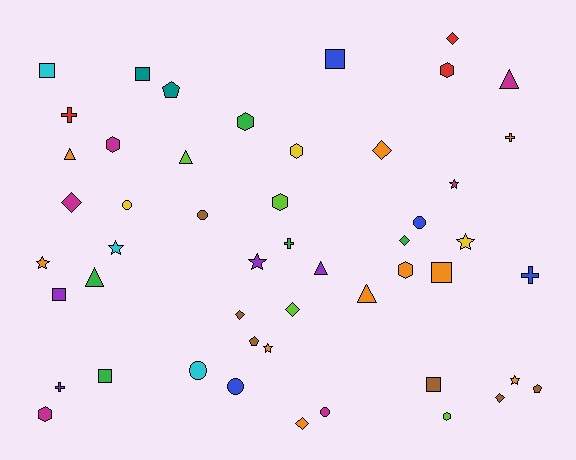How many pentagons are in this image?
There are 3 pentagons.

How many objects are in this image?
There are 50 objects.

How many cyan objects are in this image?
There are 3 cyan objects.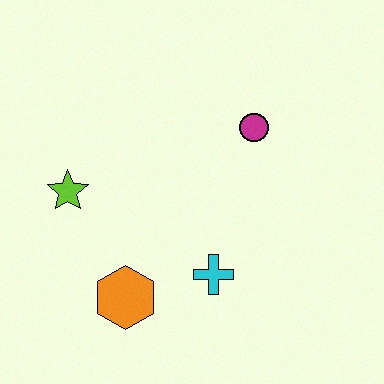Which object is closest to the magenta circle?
The cyan cross is closest to the magenta circle.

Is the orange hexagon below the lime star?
Yes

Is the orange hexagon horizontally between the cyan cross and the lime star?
Yes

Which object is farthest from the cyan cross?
The lime star is farthest from the cyan cross.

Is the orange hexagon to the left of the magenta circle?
Yes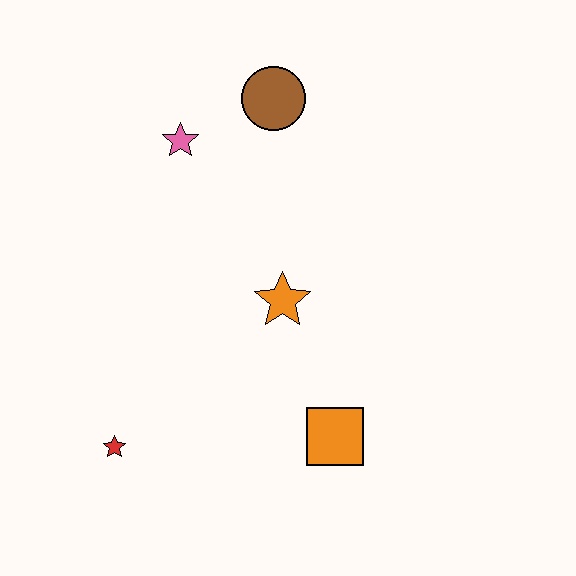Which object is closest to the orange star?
The orange square is closest to the orange star.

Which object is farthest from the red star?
The brown circle is farthest from the red star.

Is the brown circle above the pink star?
Yes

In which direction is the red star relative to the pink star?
The red star is below the pink star.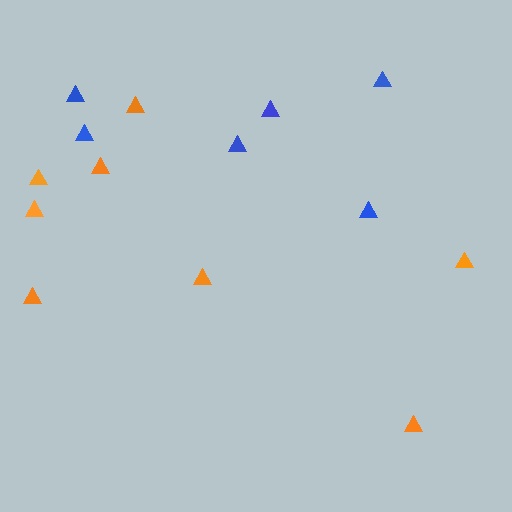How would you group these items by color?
There are 2 groups: one group of blue triangles (6) and one group of orange triangles (8).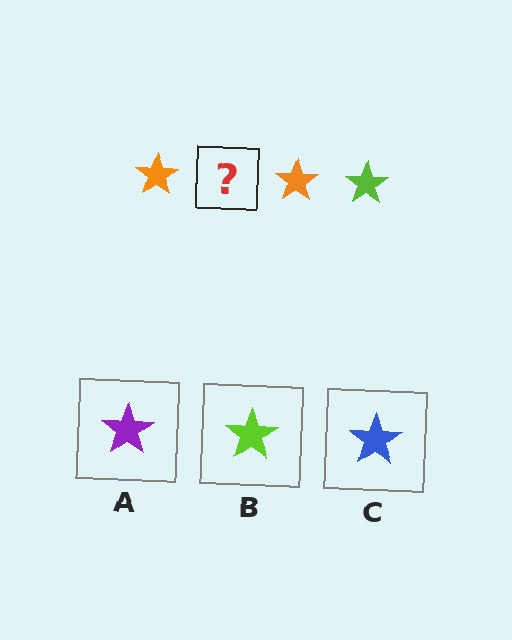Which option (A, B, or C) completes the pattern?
B.